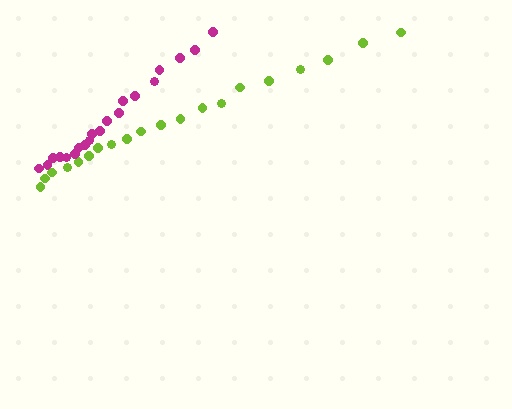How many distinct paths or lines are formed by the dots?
There are 2 distinct paths.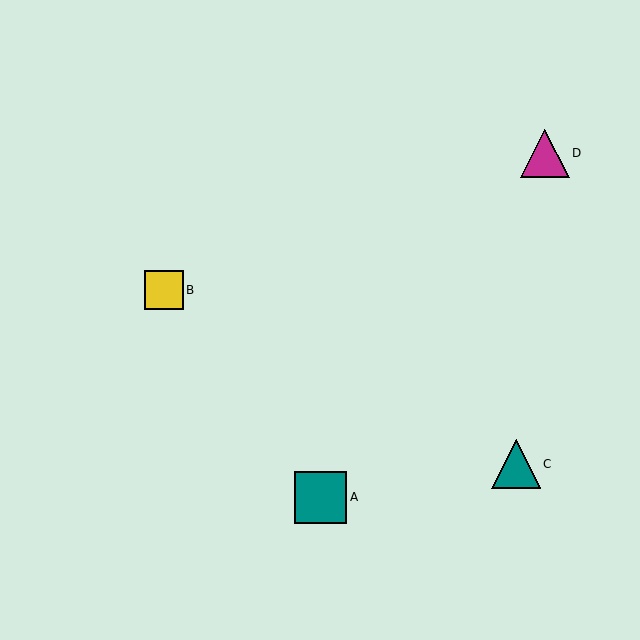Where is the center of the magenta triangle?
The center of the magenta triangle is at (545, 153).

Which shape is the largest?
The teal square (labeled A) is the largest.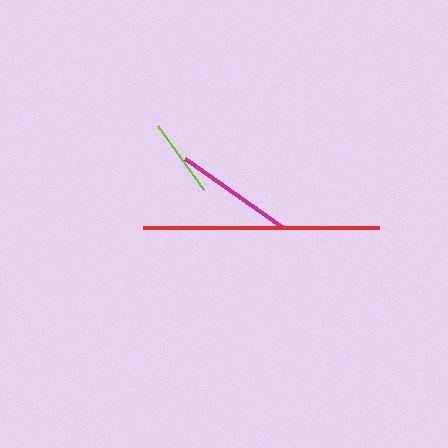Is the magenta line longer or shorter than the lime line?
The magenta line is longer than the lime line.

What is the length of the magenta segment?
The magenta segment is approximately 120 pixels long.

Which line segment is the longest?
The red line is the longest at approximately 236 pixels.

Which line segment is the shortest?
The lime line is the shortest at approximately 79 pixels.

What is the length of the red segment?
The red segment is approximately 236 pixels long.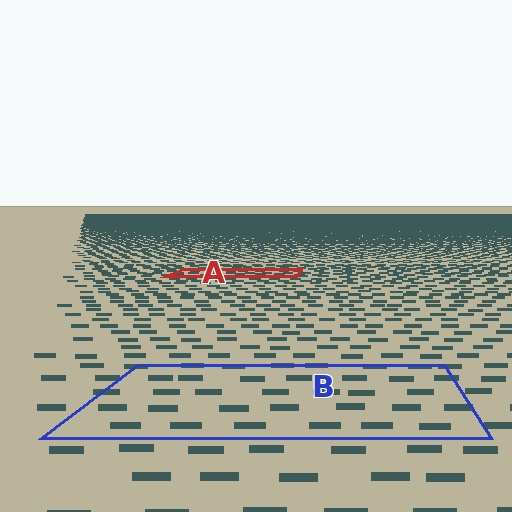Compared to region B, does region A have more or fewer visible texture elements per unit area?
Region A has more texture elements per unit area — they are packed more densely because it is farther away.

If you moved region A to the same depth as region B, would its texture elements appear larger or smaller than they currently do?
They would appear larger. At a closer depth, the same texture elements are projected at a bigger on-screen size.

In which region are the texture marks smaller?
The texture marks are smaller in region A, because it is farther away.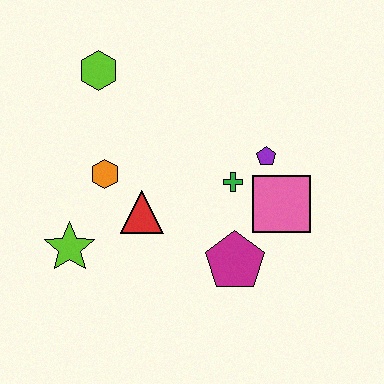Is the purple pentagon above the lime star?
Yes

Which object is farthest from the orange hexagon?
The pink square is farthest from the orange hexagon.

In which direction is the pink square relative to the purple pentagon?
The pink square is below the purple pentagon.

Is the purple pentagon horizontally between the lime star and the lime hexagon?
No